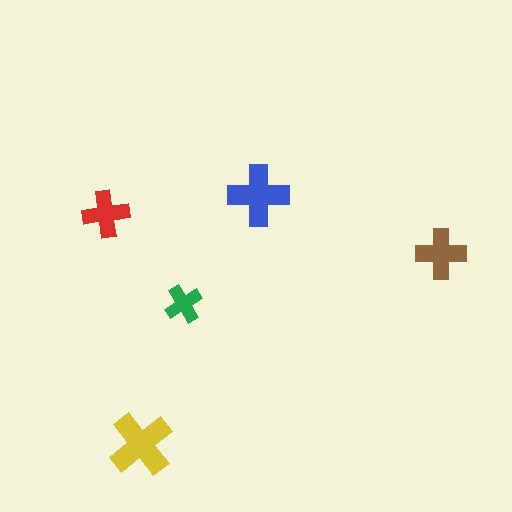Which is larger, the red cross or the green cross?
The red one.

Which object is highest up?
The blue cross is topmost.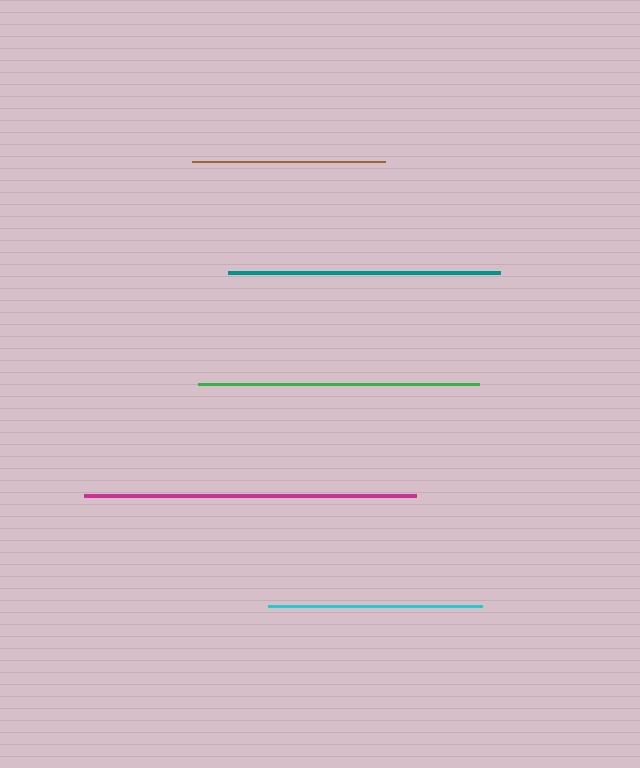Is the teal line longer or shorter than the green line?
The green line is longer than the teal line.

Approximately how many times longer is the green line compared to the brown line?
The green line is approximately 1.5 times the length of the brown line.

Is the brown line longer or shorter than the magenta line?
The magenta line is longer than the brown line.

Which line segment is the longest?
The magenta line is the longest at approximately 332 pixels.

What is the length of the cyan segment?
The cyan segment is approximately 214 pixels long.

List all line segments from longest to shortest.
From longest to shortest: magenta, green, teal, cyan, brown.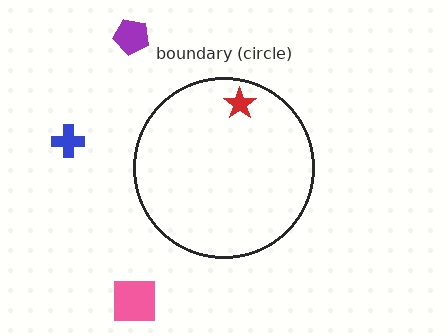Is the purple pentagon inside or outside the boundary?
Outside.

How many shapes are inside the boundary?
1 inside, 3 outside.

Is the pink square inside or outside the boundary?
Outside.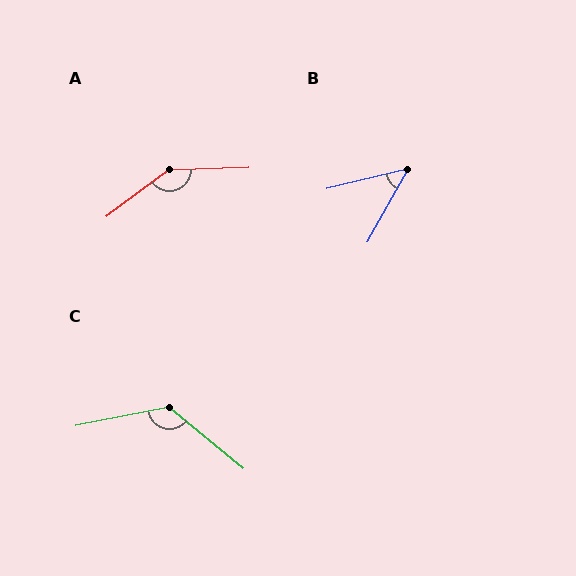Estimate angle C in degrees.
Approximately 130 degrees.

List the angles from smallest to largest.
B (47°), C (130°), A (145°).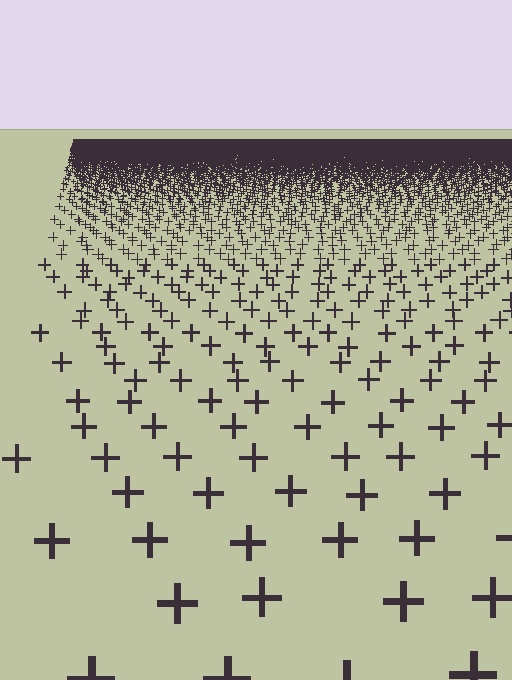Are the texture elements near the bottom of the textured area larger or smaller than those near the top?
Larger. Near the bottom, elements are closer to the viewer and appear at a bigger on-screen size.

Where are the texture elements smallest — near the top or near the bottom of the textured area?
Near the top.